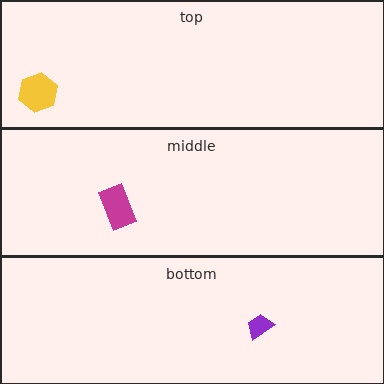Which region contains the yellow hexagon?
The top region.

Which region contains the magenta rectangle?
The middle region.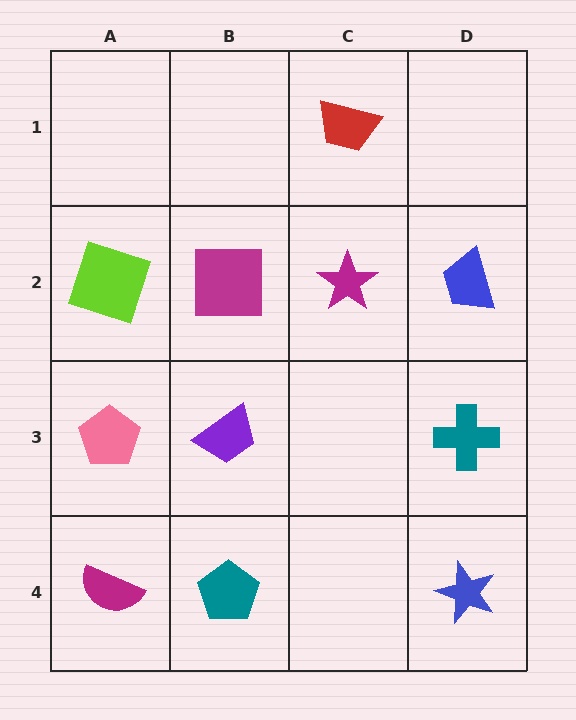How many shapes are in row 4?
3 shapes.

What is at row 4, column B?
A teal pentagon.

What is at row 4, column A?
A magenta semicircle.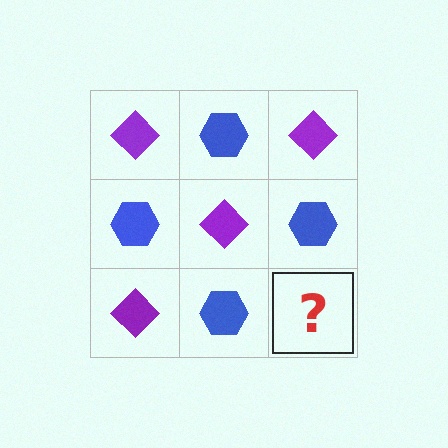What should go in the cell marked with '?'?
The missing cell should contain a purple diamond.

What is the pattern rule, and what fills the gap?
The rule is that it alternates purple diamond and blue hexagon in a checkerboard pattern. The gap should be filled with a purple diamond.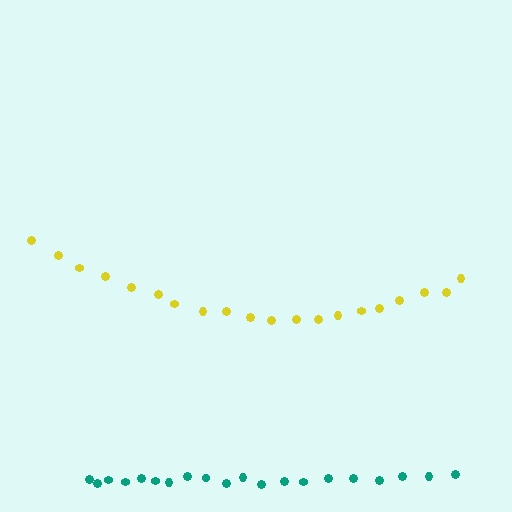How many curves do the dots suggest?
There are 2 distinct paths.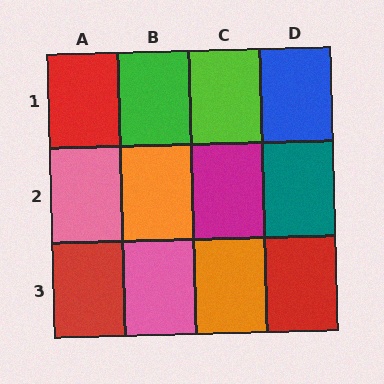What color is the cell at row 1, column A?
Red.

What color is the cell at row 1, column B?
Green.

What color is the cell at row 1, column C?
Lime.